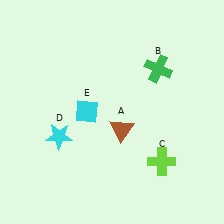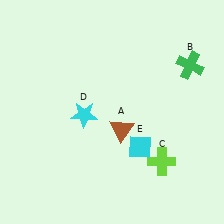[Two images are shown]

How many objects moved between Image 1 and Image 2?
3 objects moved between the two images.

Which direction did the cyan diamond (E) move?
The cyan diamond (E) moved right.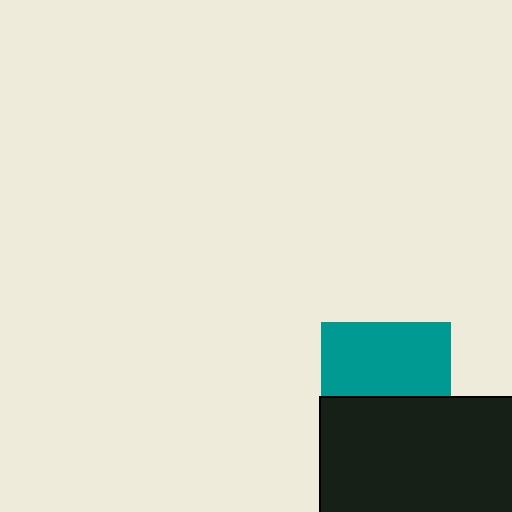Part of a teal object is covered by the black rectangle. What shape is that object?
It is a square.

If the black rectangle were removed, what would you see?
You would see the complete teal square.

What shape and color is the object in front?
The object in front is a black rectangle.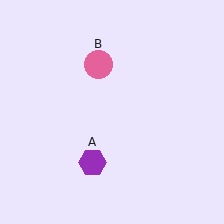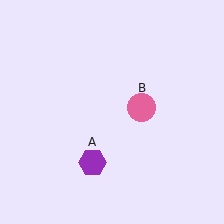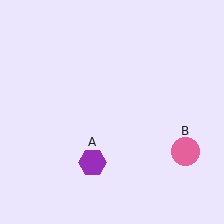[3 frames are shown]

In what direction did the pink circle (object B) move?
The pink circle (object B) moved down and to the right.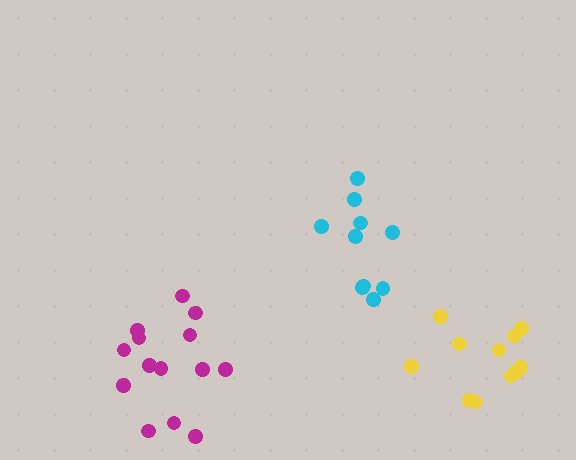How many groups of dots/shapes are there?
There are 3 groups.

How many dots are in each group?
Group 1: 10 dots, Group 2: 14 dots, Group 3: 11 dots (35 total).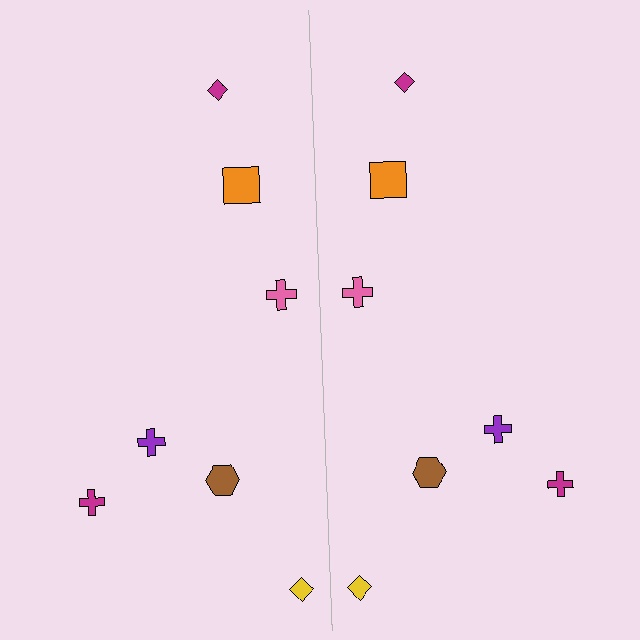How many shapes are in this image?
There are 14 shapes in this image.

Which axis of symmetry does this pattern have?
The pattern has a vertical axis of symmetry running through the center of the image.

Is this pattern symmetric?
Yes, this pattern has bilateral (reflection) symmetry.